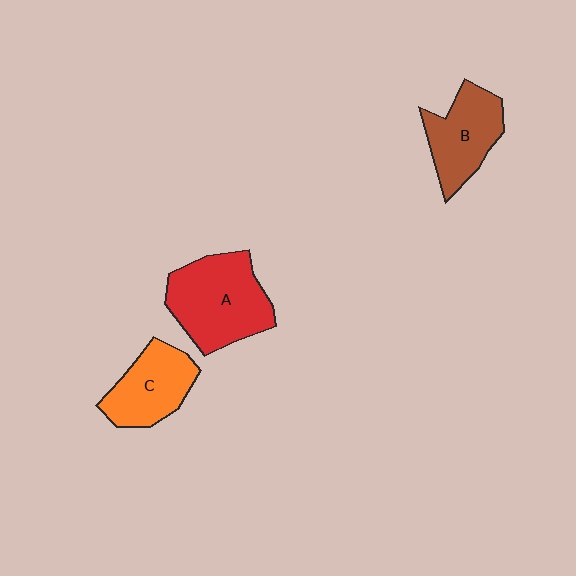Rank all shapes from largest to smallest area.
From largest to smallest: A (red), B (brown), C (orange).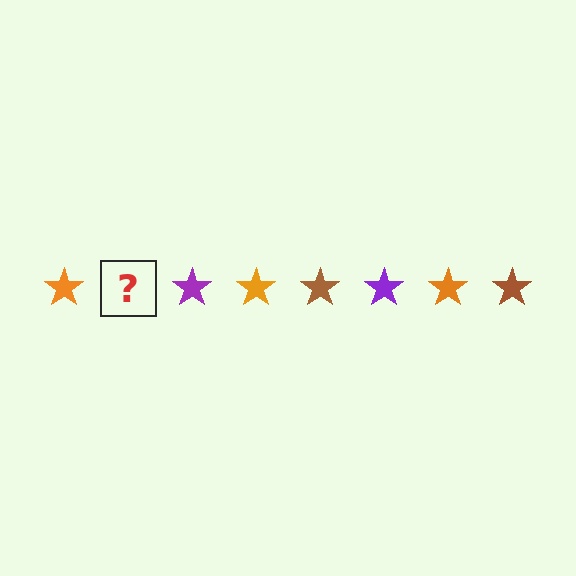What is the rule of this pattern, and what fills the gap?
The rule is that the pattern cycles through orange, brown, purple stars. The gap should be filled with a brown star.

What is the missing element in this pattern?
The missing element is a brown star.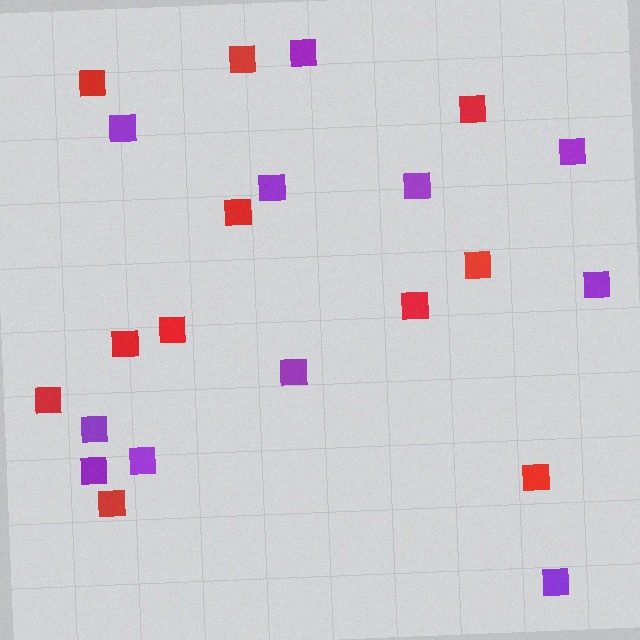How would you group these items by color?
There are 2 groups: one group of purple squares (11) and one group of red squares (11).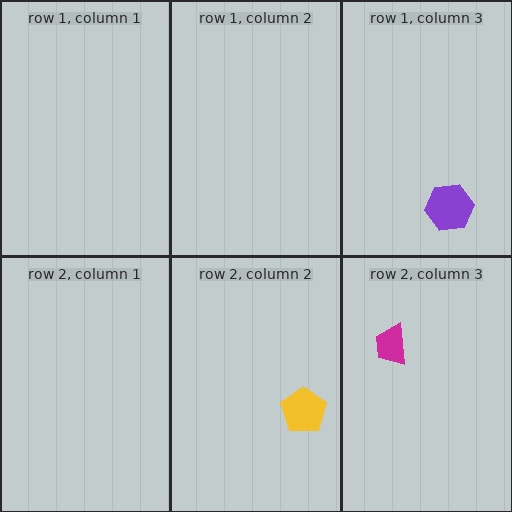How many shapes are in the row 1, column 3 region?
1.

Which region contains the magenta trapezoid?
The row 2, column 3 region.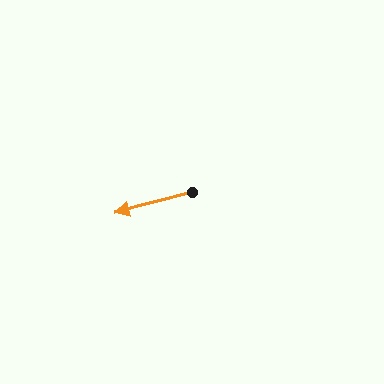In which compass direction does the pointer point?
West.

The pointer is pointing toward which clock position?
Roughly 8 o'clock.